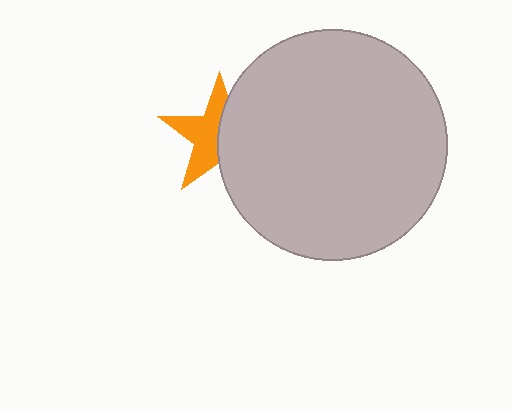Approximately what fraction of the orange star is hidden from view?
Roughly 48% of the orange star is hidden behind the light gray circle.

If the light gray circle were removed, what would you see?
You would see the complete orange star.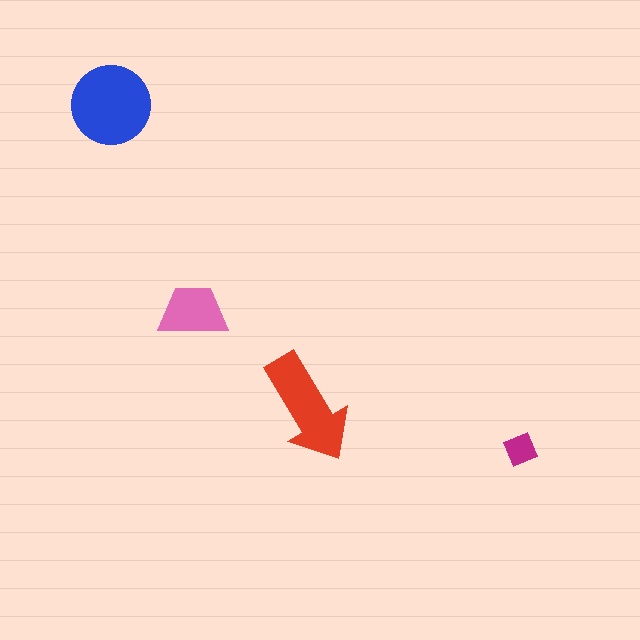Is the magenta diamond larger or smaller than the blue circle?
Smaller.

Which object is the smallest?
The magenta diamond.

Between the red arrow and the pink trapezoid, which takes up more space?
The red arrow.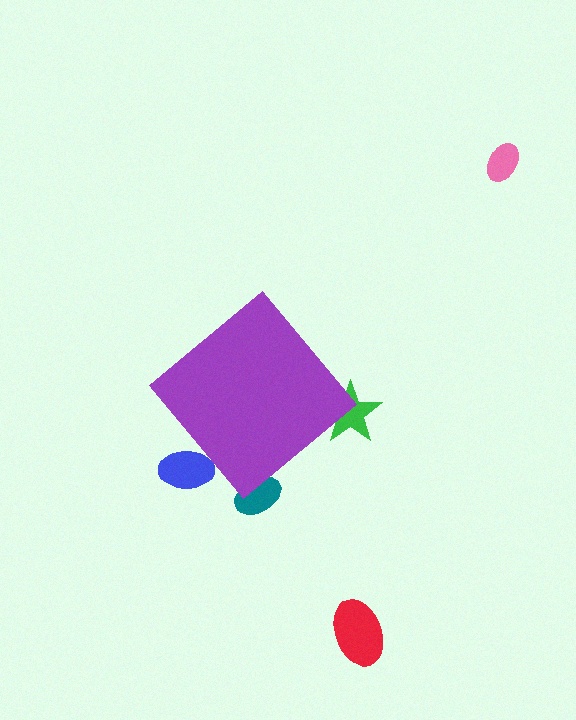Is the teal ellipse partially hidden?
Yes, the teal ellipse is partially hidden behind the purple diamond.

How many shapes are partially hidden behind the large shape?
3 shapes are partially hidden.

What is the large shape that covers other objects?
A purple diamond.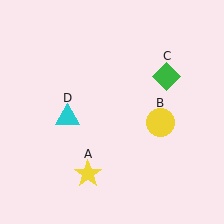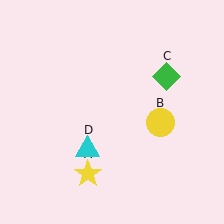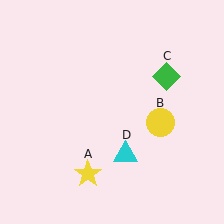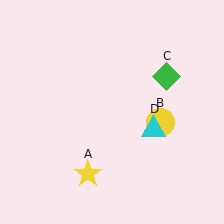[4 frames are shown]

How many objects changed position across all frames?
1 object changed position: cyan triangle (object D).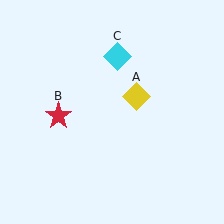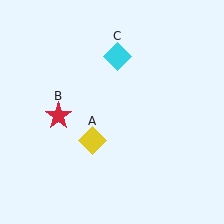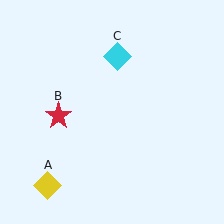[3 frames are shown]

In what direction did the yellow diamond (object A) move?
The yellow diamond (object A) moved down and to the left.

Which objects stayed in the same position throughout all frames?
Red star (object B) and cyan diamond (object C) remained stationary.